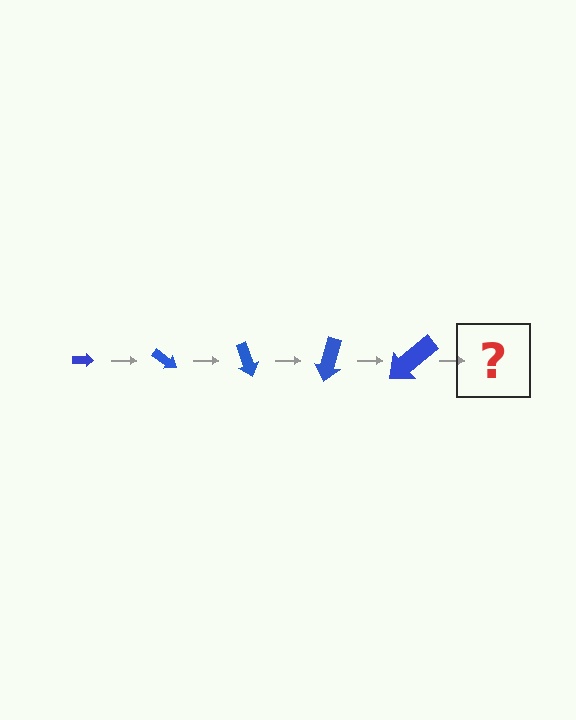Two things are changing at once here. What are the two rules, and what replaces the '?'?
The two rules are that the arrow grows larger each step and it rotates 35 degrees each step. The '?' should be an arrow, larger than the previous one and rotated 175 degrees from the start.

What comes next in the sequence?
The next element should be an arrow, larger than the previous one and rotated 175 degrees from the start.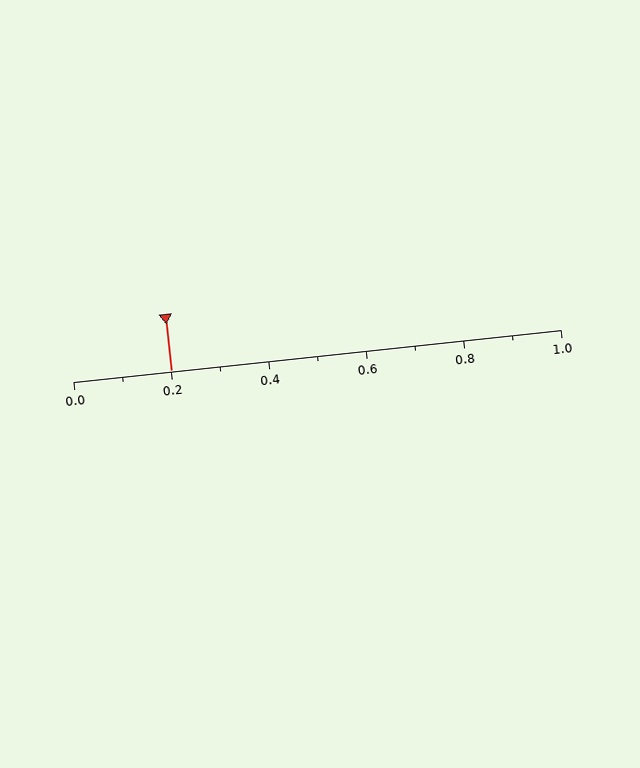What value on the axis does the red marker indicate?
The marker indicates approximately 0.2.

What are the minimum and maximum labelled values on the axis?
The axis runs from 0.0 to 1.0.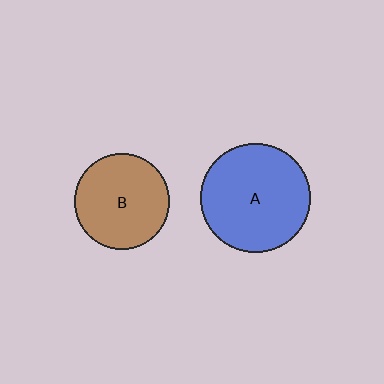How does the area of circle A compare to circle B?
Approximately 1.3 times.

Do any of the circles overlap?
No, none of the circles overlap.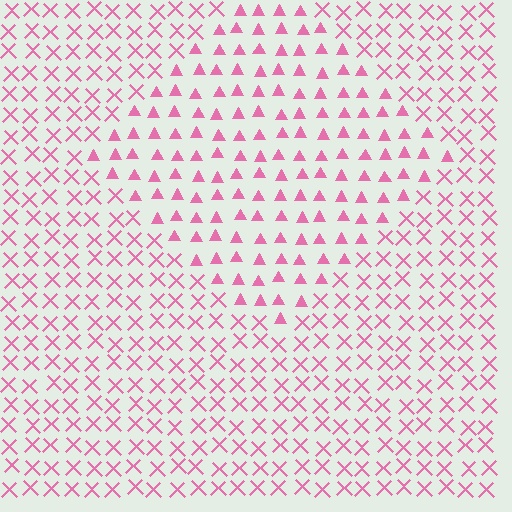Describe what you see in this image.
The image is filled with small pink elements arranged in a uniform grid. A diamond-shaped region contains triangles, while the surrounding area contains X marks. The boundary is defined purely by the change in element shape.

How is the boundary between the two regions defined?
The boundary is defined by a change in element shape: triangles inside vs. X marks outside. All elements share the same color and spacing.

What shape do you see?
I see a diamond.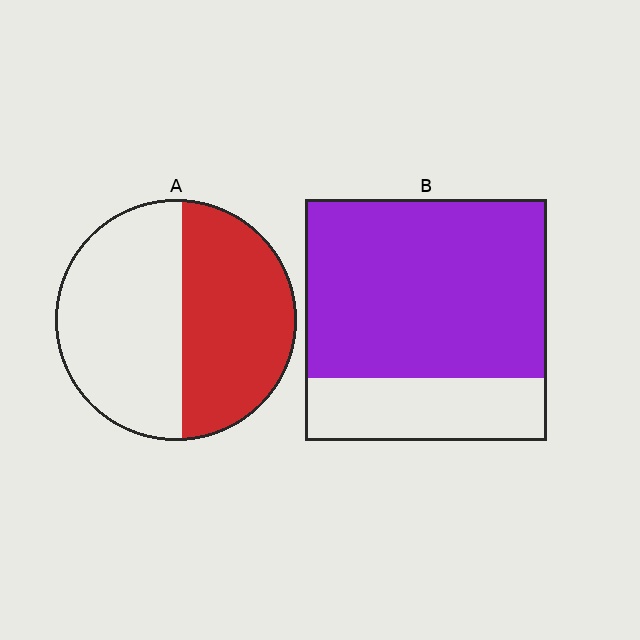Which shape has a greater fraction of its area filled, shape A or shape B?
Shape B.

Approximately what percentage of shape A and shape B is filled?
A is approximately 45% and B is approximately 75%.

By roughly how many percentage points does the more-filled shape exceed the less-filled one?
By roughly 25 percentage points (B over A).